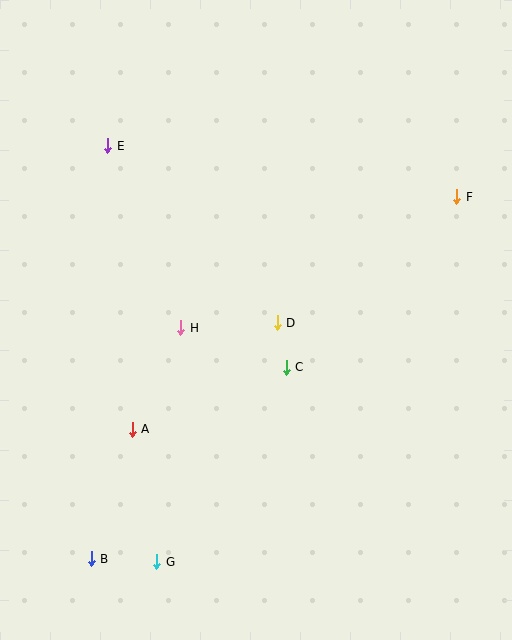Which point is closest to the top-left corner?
Point E is closest to the top-left corner.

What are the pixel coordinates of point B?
Point B is at (91, 559).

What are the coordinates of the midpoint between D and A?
The midpoint between D and A is at (205, 376).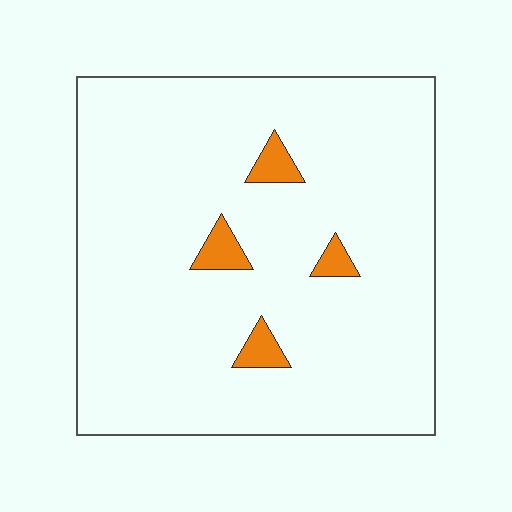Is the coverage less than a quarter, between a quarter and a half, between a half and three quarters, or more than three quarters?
Less than a quarter.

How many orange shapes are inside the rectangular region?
4.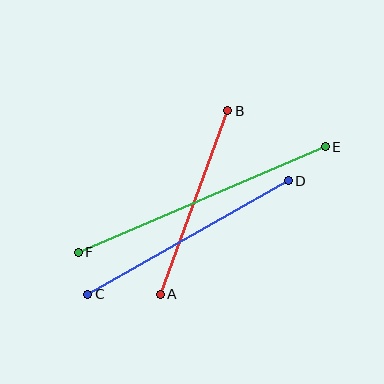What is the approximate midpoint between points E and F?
The midpoint is at approximately (202, 199) pixels.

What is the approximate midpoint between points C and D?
The midpoint is at approximately (188, 238) pixels.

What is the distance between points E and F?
The distance is approximately 268 pixels.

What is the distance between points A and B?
The distance is approximately 196 pixels.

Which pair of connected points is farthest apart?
Points E and F are farthest apart.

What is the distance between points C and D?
The distance is approximately 231 pixels.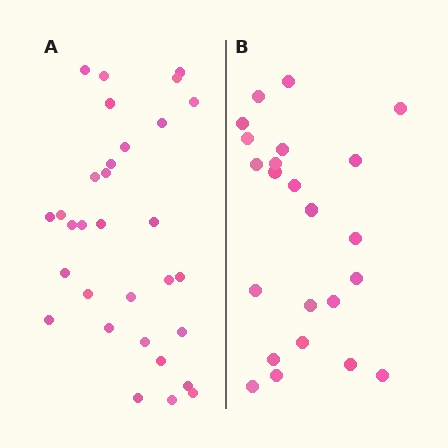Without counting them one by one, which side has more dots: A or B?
Region A (the left region) has more dots.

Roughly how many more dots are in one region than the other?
Region A has roughly 8 or so more dots than region B.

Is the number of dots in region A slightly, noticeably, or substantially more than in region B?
Region A has noticeably more, but not dramatically so. The ratio is roughly 1.3 to 1.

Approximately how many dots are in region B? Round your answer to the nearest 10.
About 20 dots. (The exact count is 23, which rounds to 20.)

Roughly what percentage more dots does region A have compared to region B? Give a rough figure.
About 35% more.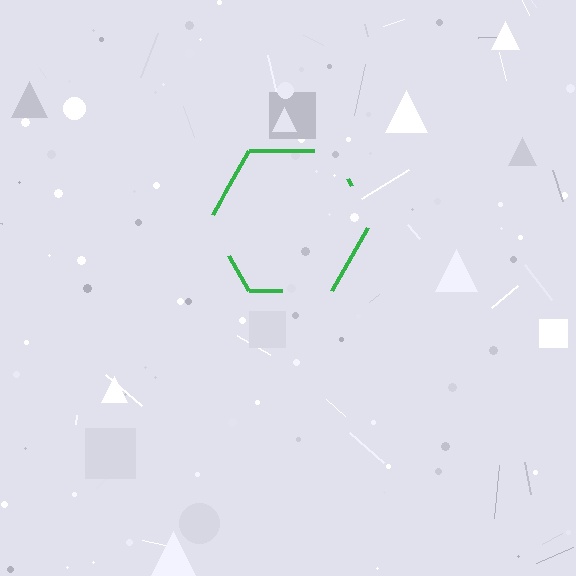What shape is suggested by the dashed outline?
The dashed outline suggests a hexagon.